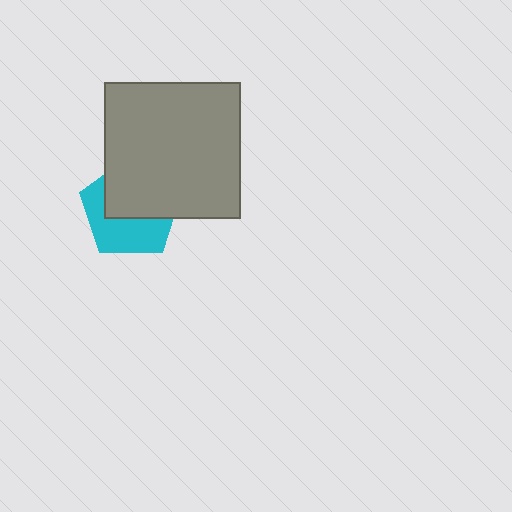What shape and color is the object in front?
The object in front is a gray square.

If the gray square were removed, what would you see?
You would see the complete cyan pentagon.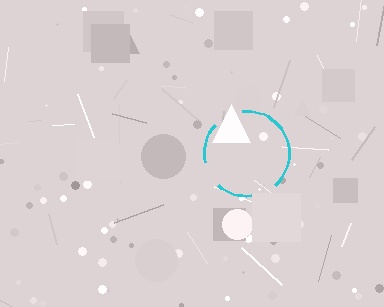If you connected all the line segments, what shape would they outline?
They would outline a circle.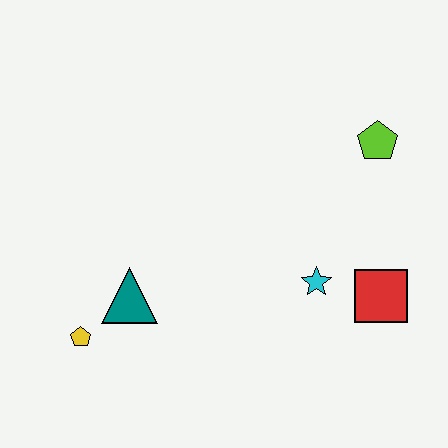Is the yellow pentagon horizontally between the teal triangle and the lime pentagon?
No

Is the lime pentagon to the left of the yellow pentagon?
No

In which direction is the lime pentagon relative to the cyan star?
The lime pentagon is above the cyan star.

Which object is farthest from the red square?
The yellow pentagon is farthest from the red square.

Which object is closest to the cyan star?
The red square is closest to the cyan star.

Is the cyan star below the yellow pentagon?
No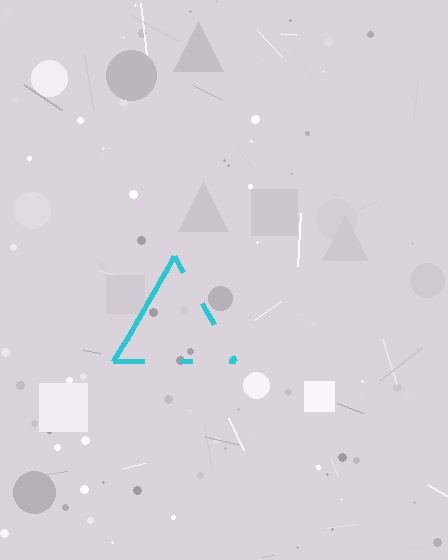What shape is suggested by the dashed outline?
The dashed outline suggests a triangle.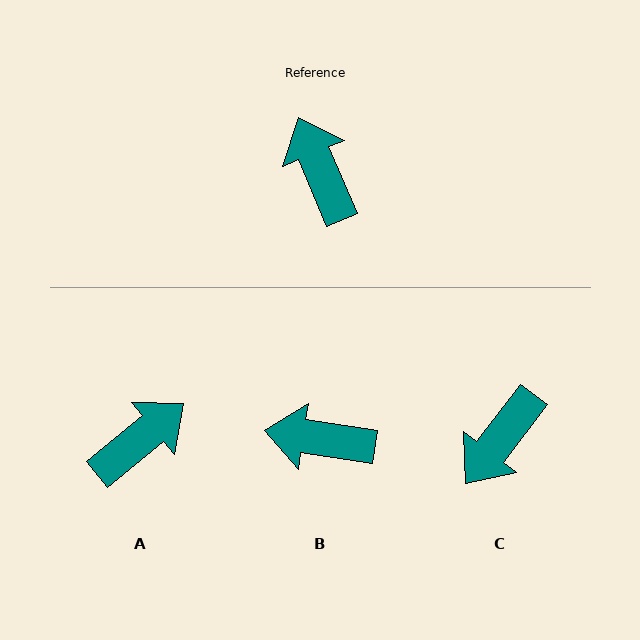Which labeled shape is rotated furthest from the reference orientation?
C, about 119 degrees away.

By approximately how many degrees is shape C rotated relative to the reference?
Approximately 119 degrees counter-clockwise.